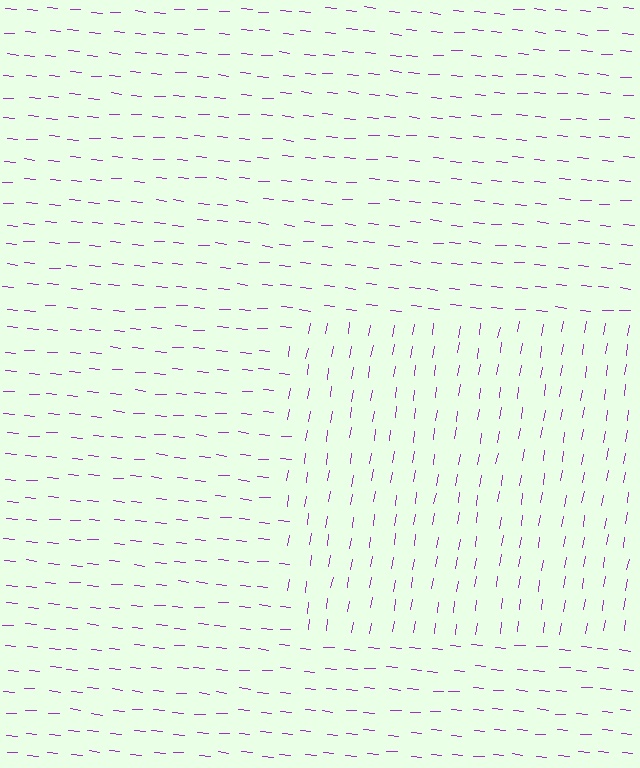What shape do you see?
I see a rectangle.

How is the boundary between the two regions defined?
The boundary is defined purely by a change in line orientation (approximately 86 degrees difference). All lines are the same color and thickness.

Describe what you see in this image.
The image is filled with small purple line segments. A rectangle region in the image has lines oriented differently from the surrounding lines, creating a visible texture boundary.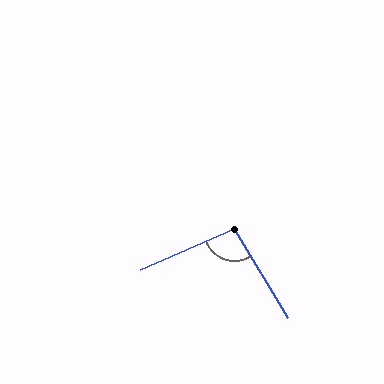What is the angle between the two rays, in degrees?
Approximately 98 degrees.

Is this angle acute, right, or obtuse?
It is obtuse.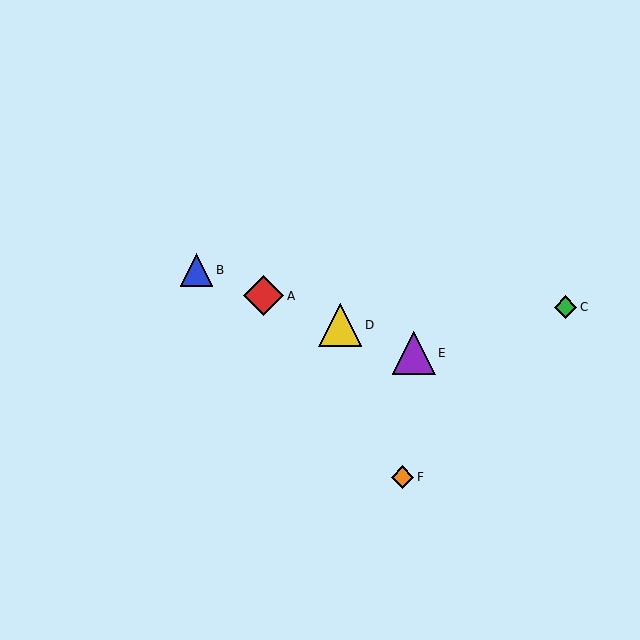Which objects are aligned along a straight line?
Objects A, B, D, E are aligned along a straight line.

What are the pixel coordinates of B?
Object B is at (197, 270).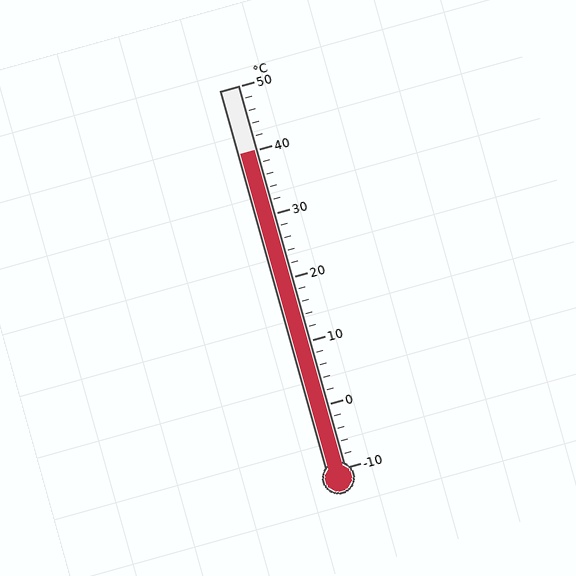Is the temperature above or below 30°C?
The temperature is above 30°C.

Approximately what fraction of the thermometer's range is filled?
The thermometer is filled to approximately 85% of its range.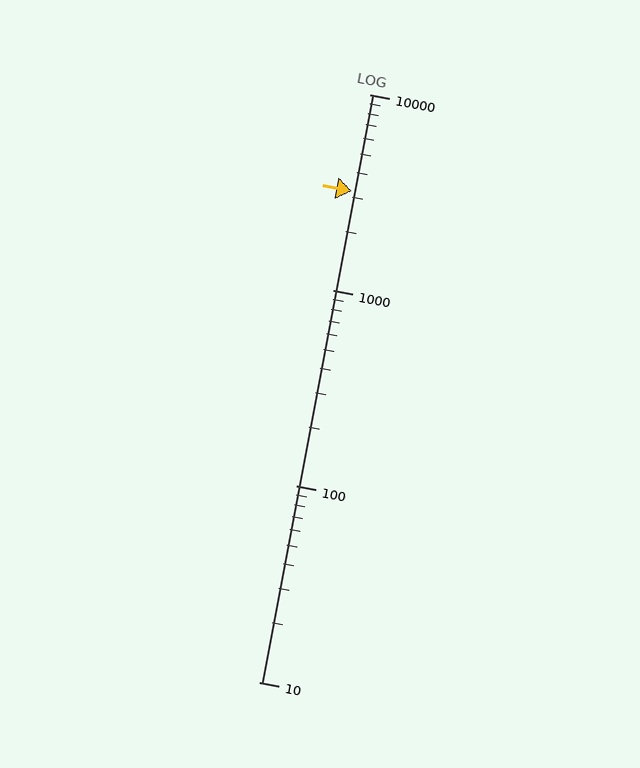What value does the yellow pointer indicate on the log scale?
The pointer indicates approximately 3200.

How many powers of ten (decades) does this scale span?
The scale spans 3 decades, from 10 to 10000.